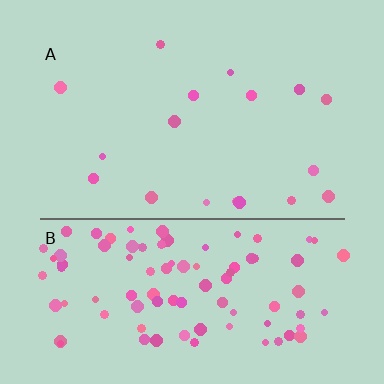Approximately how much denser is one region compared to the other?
Approximately 5.6× — region B over region A.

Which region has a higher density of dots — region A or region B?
B (the bottom).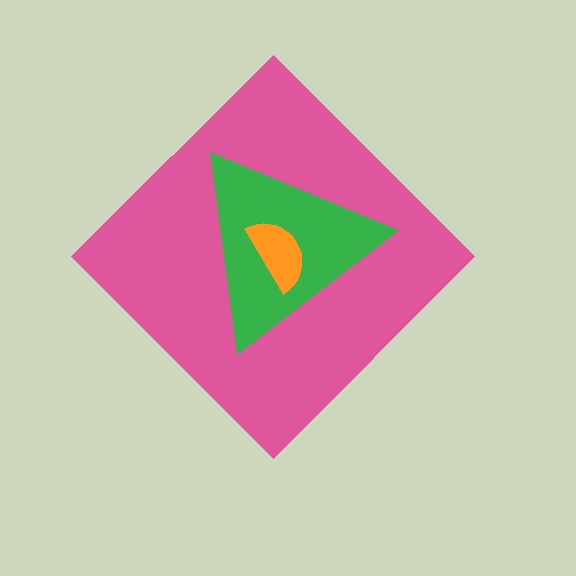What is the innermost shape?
The orange semicircle.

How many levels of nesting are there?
3.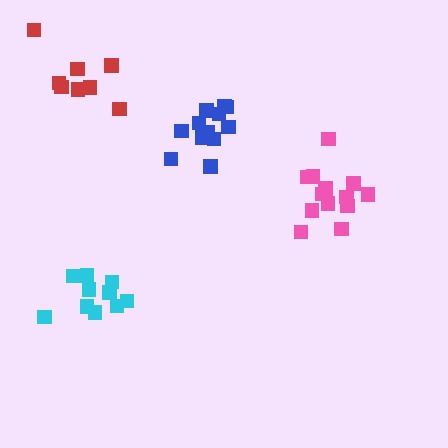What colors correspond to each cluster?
The clusters are colored: cyan, red, blue, pink.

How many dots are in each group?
Group 1: 10 dots, Group 2: 8 dots, Group 3: 12 dots, Group 4: 13 dots (43 total).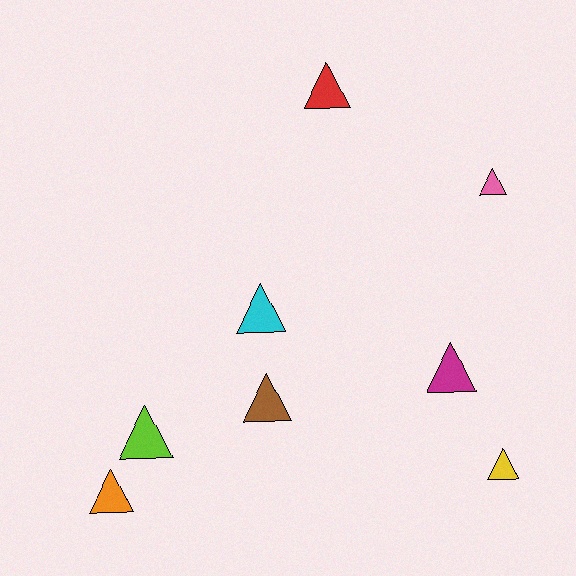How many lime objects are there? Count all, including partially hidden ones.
There is 1 lime object.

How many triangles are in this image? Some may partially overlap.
There are 8 triangles.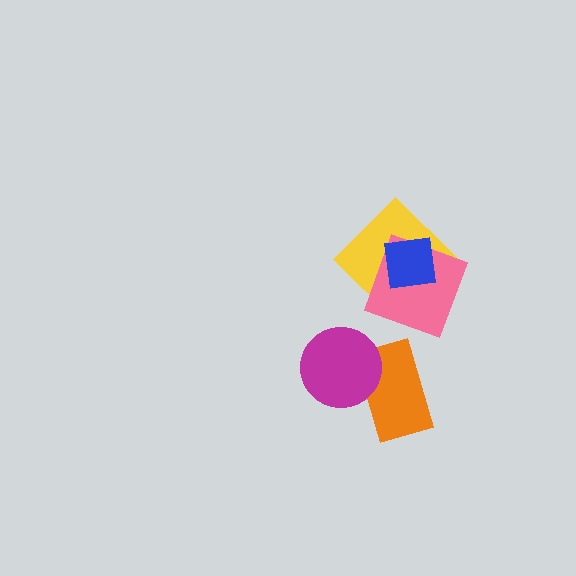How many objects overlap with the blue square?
2 objects overlap with the blue square.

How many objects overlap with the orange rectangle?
1 object overlaps with the orange rectangle.